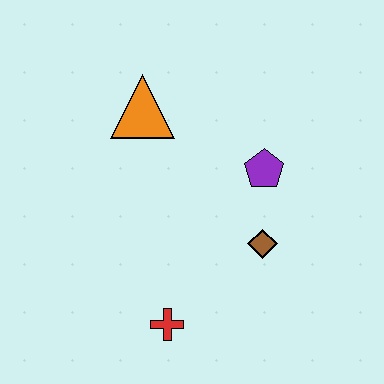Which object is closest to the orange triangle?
The purple pentagon is closest to the orange triangle.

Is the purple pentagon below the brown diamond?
No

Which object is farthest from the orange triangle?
The red cross is farthest from the orange triangle.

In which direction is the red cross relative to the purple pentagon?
The red cross is below the purple pentagon.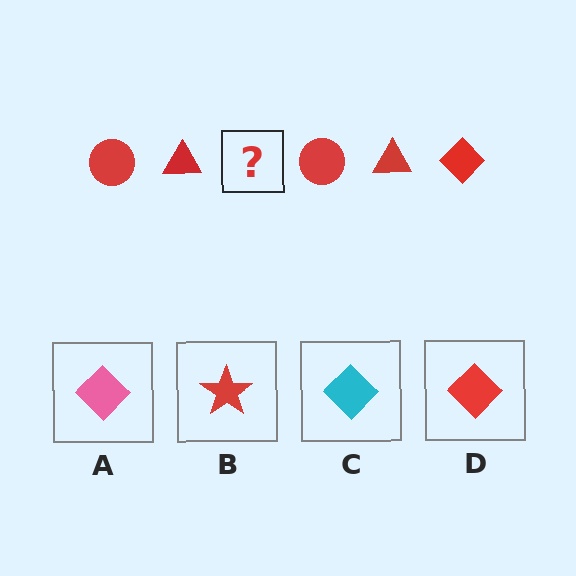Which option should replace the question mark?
Option D.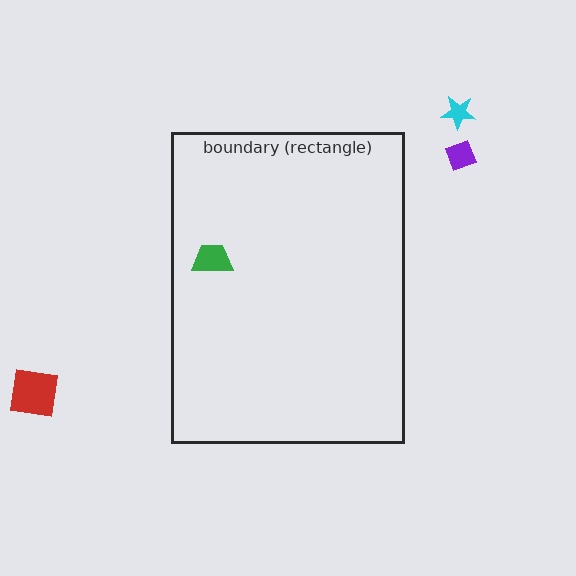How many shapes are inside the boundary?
1 inside, 3 outside.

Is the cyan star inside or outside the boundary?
Outside.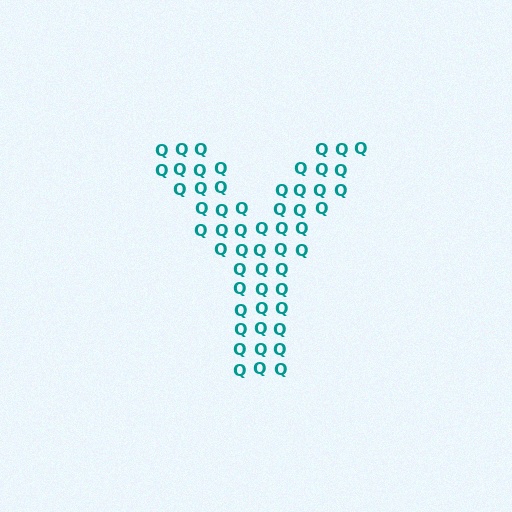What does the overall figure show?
The overall figure shows the letter Y.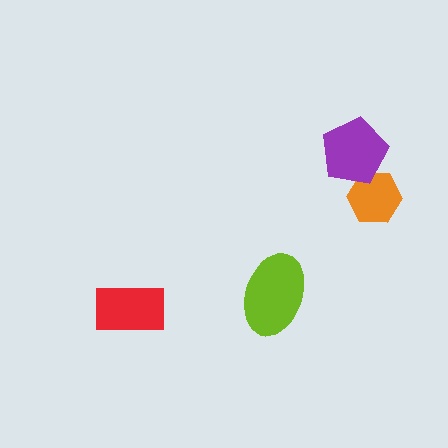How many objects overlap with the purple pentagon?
1 object overlaps with the purple pentagon.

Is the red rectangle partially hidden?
No, no other shape covers it.